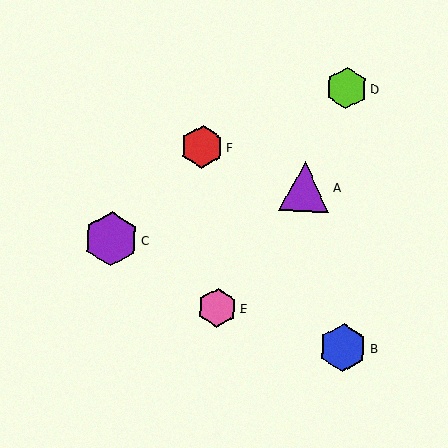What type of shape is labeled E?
Shape E is a pink hexagon.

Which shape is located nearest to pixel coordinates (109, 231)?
The purple hexagon (labeled C) at (111, 239) is nearest to that location.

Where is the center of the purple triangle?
The center of the purple triangle is at (305, 186).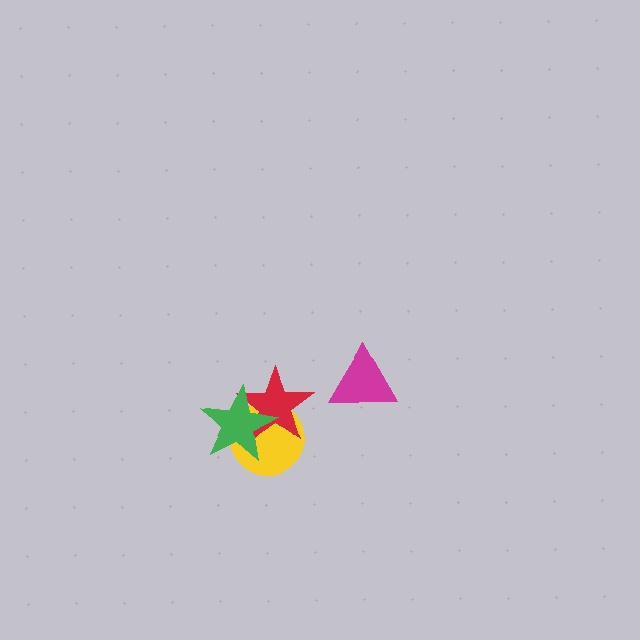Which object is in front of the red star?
The green star is in front of the red star.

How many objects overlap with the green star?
2 objects overlap with the green star.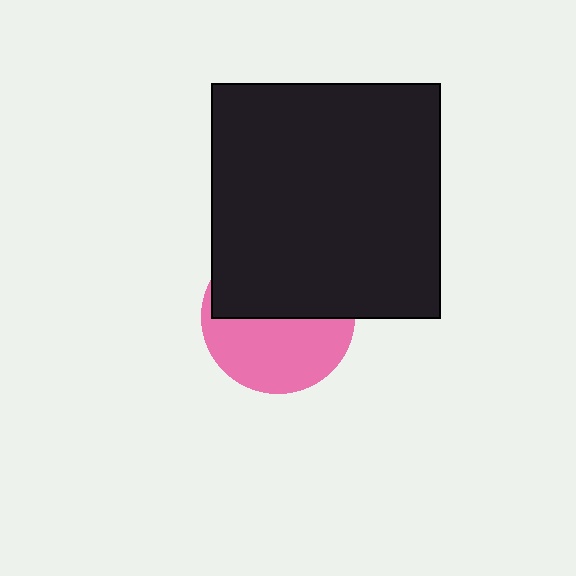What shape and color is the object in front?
The object in front is a black rectangle.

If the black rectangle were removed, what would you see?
You would see the complete pink circle.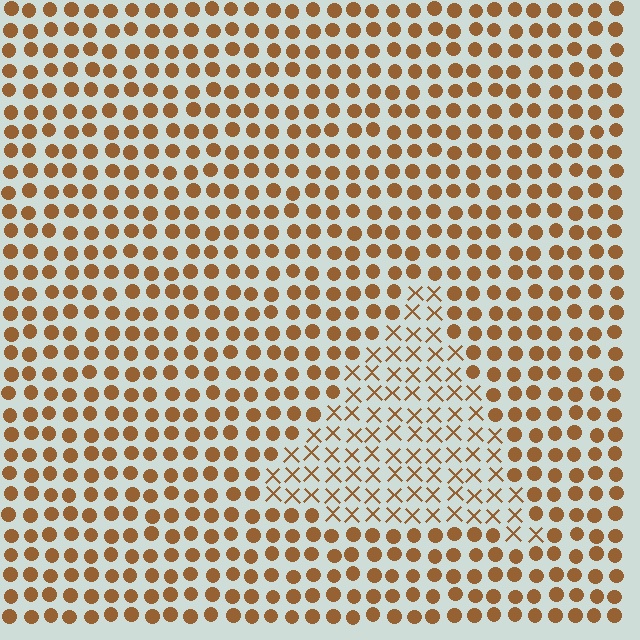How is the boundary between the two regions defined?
The boundary is defined by a change in element shape: X marks inside vs. circles outside. All elements share the same color and spacing.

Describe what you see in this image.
The image is filled with small brown elements arranged in a uniform grid. A triangle-shaped region contains X marks, while the surrounding area contains circles. The boundary is defined purely by the change in element shape.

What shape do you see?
I see a triangle.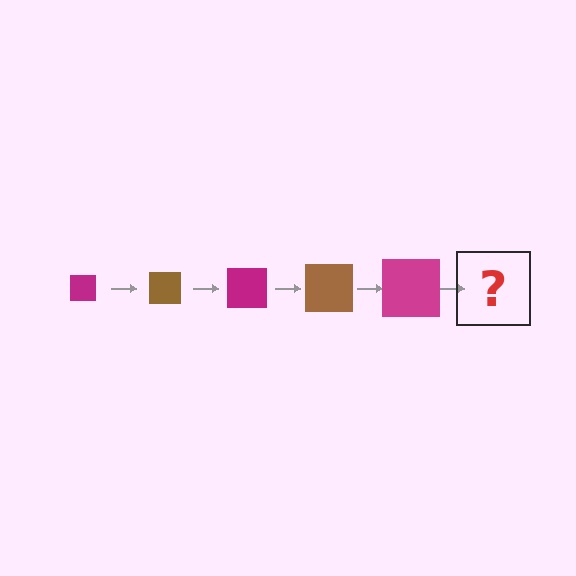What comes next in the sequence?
The next element should be a brown square, larger than the previous one.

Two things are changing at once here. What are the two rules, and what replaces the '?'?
The two rules are that the square grows larger each step and the color cycles through magenta and brown. The '?' should be a brown square, larger than the previous one.